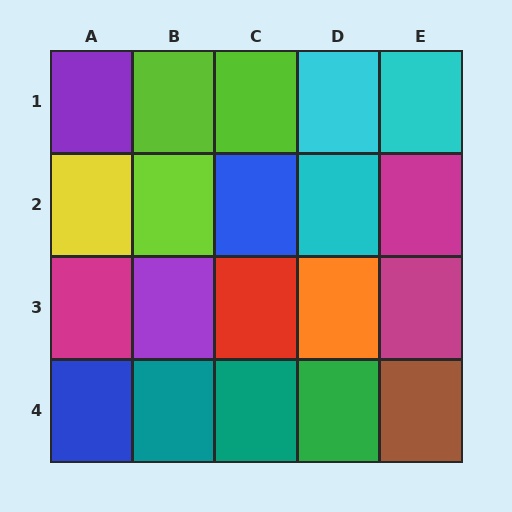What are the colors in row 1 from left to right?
Purple, lime, lime, cyan, cyan.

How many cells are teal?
2 cells are teal.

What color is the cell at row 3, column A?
Magenta.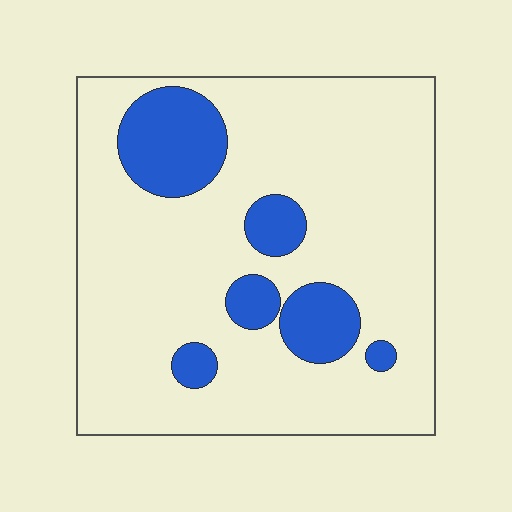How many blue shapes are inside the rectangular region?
6.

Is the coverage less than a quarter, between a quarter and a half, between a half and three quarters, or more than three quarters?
Less than a quarter.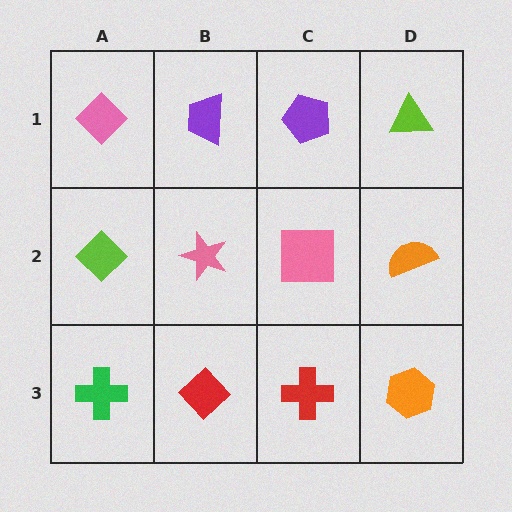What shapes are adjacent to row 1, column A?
A lime diamond (row 2, column A), a purple trapezoid (row 1, column B).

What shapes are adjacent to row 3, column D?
An orange semicircle (row 2, column D), a red cross (row 3, column C).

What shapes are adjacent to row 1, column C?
A pink square (row 2, column C), a purple trapezoid (row 1, column B), a lime triangle (row 1, column D).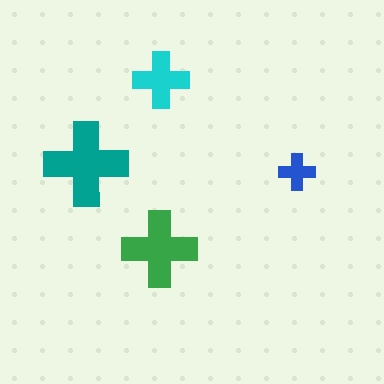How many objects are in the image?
There are 4 objects in the image.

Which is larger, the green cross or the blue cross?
The green one.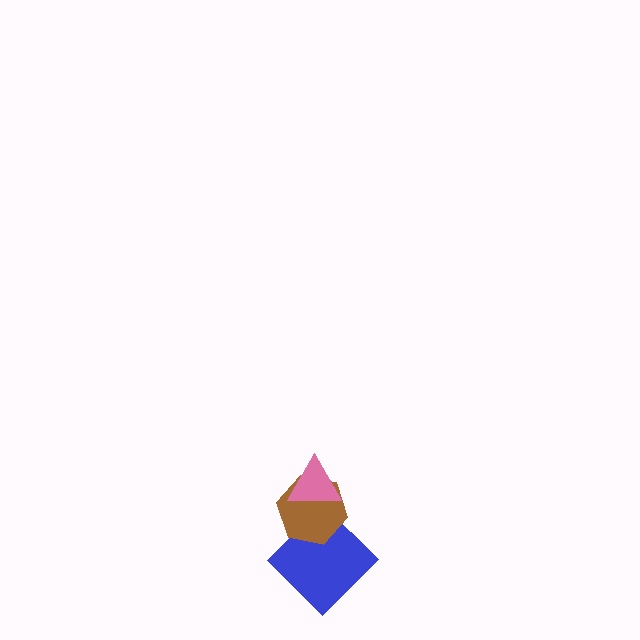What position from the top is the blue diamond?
The blue diamond is 3rd from the top.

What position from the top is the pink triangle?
The pink triangle is 1st from the top.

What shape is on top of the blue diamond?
The brown hexagon is on top of the blue diamond.